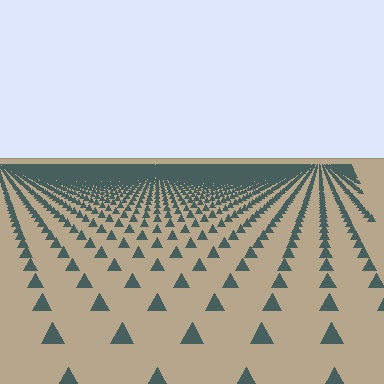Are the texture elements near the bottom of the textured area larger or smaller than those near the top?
Larger. Near the bottom, elements are closer to the viewer and appear at a bigger on-screen size.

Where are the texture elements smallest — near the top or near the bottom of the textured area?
Near the top.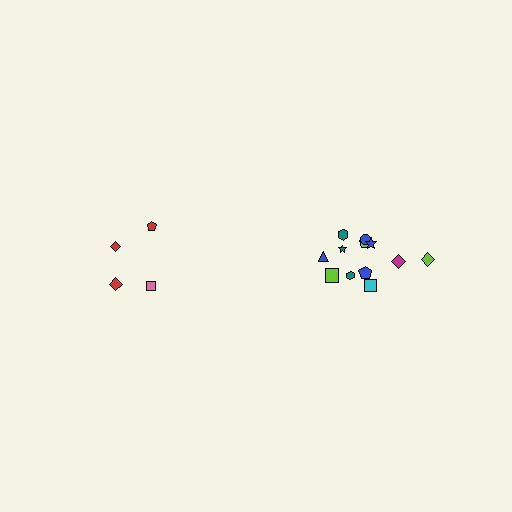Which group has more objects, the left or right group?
The right group.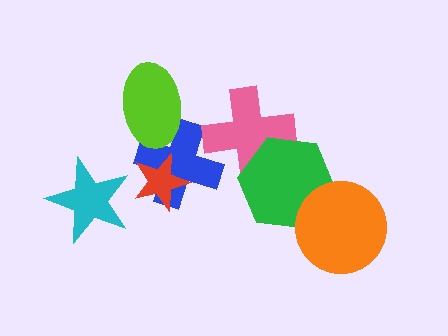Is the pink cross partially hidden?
Yes, it is partially covered by another shape.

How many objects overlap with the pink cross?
2 objects overlap with the pink cross.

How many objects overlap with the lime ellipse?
1 object overlaps with the lime ellipse.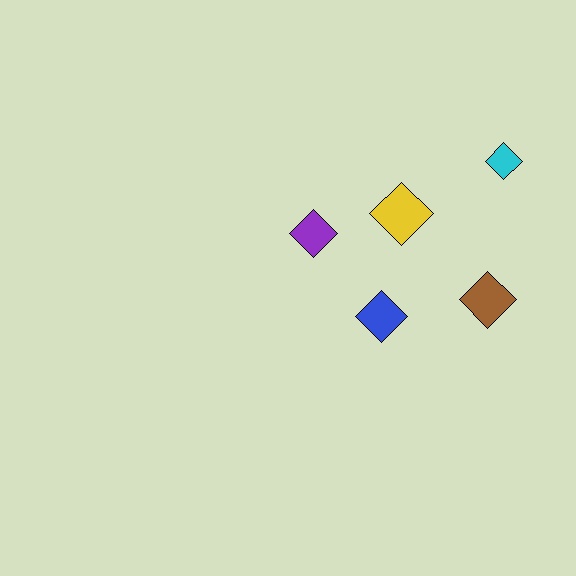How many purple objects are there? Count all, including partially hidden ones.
There is 1 purple object.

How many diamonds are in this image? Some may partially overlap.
There are 5 diamonds.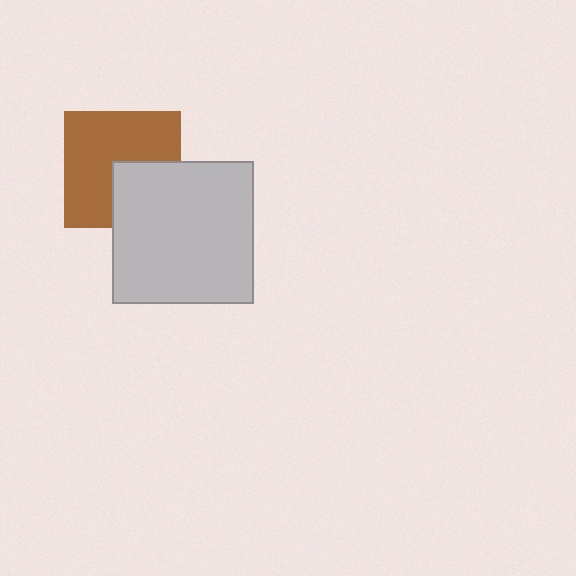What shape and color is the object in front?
The object in front is a light gray square.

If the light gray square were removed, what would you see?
You would see the complete brown square.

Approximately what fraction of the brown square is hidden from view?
Roughly 34% of the brown square is hidden behind the light gray square.